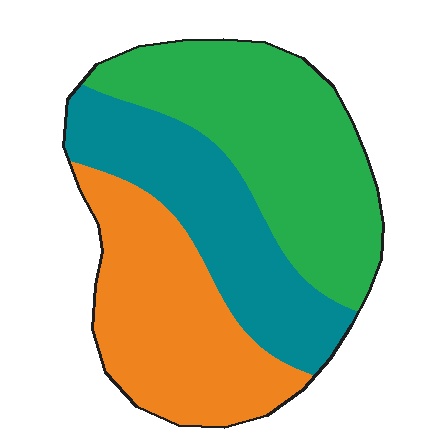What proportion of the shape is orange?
Orange covers 32% of the shape.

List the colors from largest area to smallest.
From largest to smallest: green, orange, teal.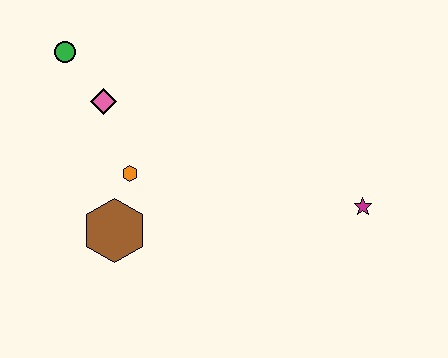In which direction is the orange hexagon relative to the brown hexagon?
The orange hexagon is above the brown hexagon.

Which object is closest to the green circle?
The pink diamond is closest to the green circle.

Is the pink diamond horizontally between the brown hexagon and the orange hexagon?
No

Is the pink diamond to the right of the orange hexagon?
No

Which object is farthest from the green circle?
The magenta star is farthest from the green circle.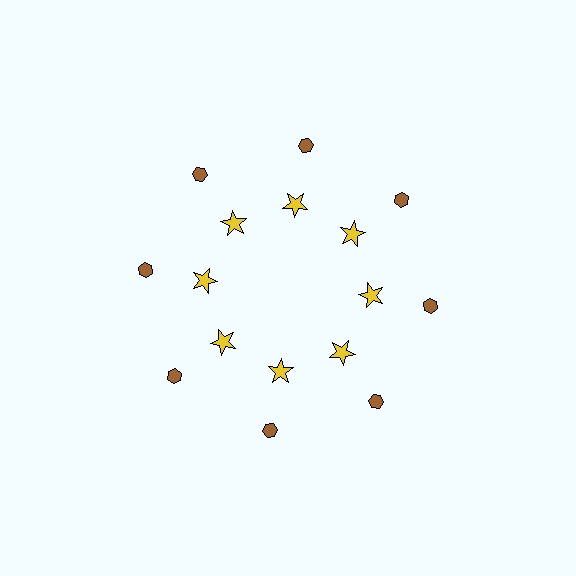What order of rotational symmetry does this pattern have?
This pattern has 8-fold rotational symmetry.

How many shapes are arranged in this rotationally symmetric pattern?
There are 16 shapes, arranged in 8 groups of 2.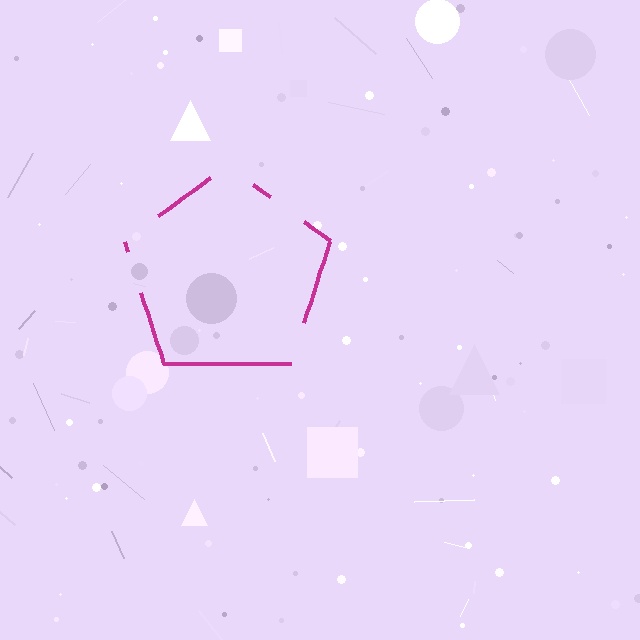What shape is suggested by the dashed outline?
The dashed outline suggests a pentagon.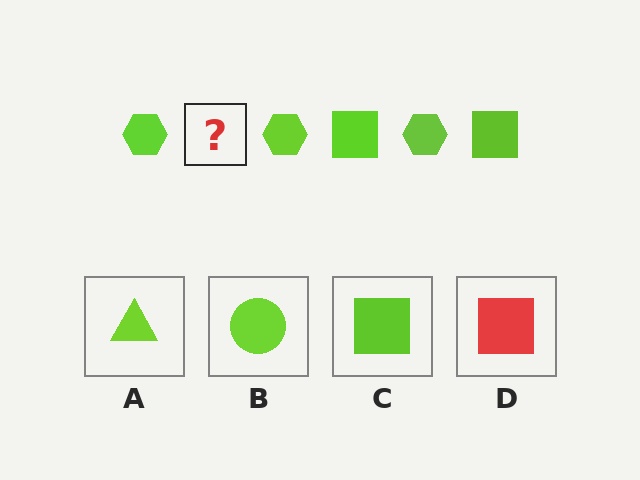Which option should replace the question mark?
Option C.